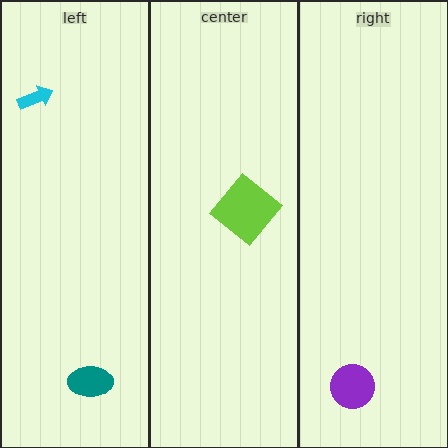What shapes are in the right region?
The purple circle.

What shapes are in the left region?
The cyan arrow, the teal ellipse.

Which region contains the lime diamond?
The center region.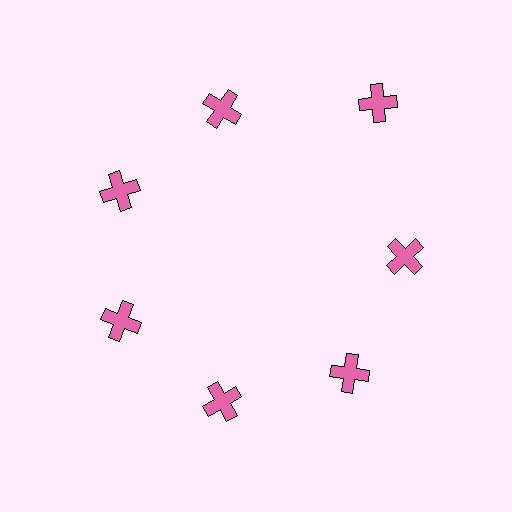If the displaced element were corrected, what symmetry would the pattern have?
It would have 7-fold rotational symmetry — the pattern would map onto itself every 51 degrees.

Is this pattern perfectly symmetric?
No. The 7 pink crosses are arranged in a ring, but one element near the 1 o'clock position is pushed outward from the center, breaking the 7-fold rotational symmetry.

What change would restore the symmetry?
The symmetry would be restored by moving it inward, back onto the ring so that all 7 crosses sit at equal angles and equal distance from the center.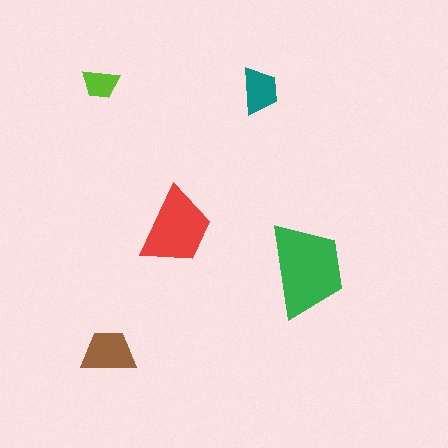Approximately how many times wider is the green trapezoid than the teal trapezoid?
About 2 times wider.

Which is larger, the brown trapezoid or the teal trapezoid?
The brown one.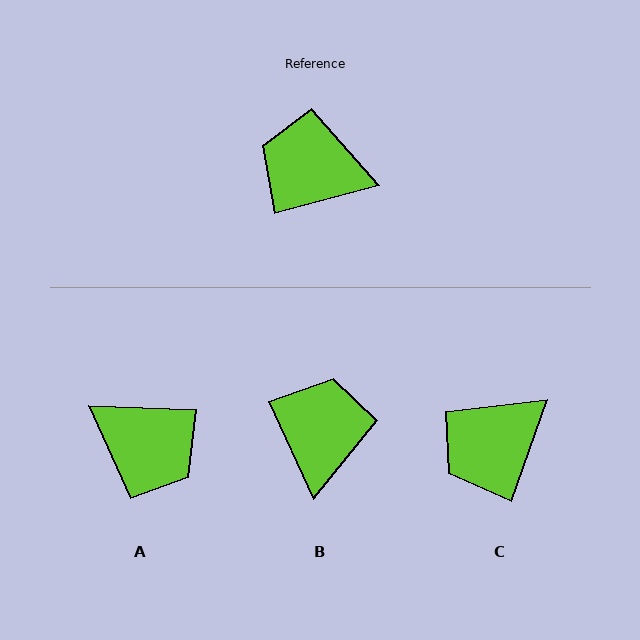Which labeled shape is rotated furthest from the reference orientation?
A, about 163 degrees away.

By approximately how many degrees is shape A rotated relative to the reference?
Approximately 163 degrees counter-clockwise.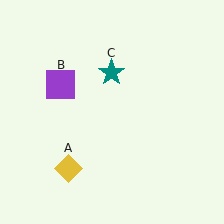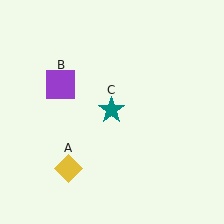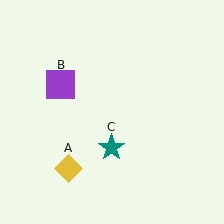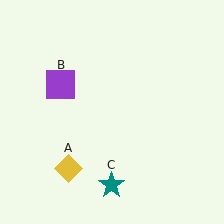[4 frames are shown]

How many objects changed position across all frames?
1 object changed position: teal star (object C).